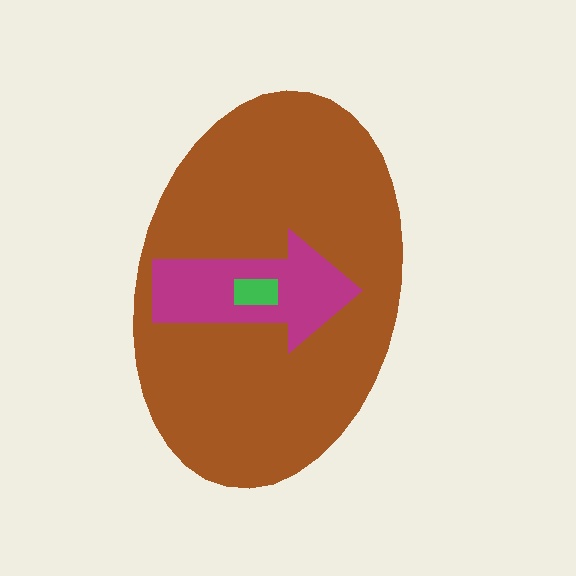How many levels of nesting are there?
3.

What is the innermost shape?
The green rectangle.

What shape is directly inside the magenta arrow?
The green rectangle.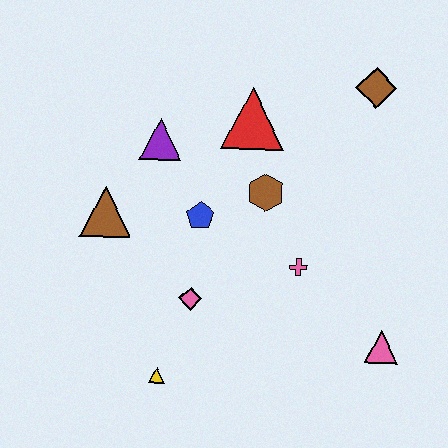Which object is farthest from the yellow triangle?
The brown diamond is farthest from the yellow triangle.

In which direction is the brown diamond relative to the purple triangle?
The brown diamond is to the right of the purple triangle.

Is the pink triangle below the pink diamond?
Yes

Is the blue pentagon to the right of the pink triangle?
No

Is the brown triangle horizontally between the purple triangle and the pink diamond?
No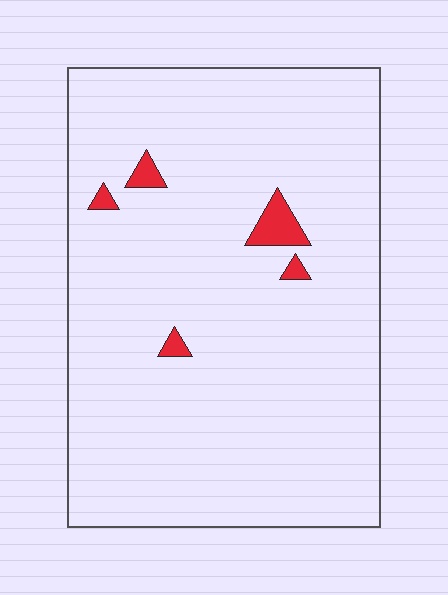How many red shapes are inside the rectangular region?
5.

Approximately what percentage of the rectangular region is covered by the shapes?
Approximately 5%.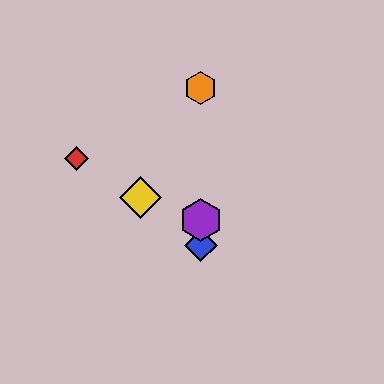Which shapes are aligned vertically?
The blue diamond, the green hexagon, the purple hexagon, the orange hexagon are aligned vertically.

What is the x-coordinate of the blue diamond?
The blue diamond is at x≈201.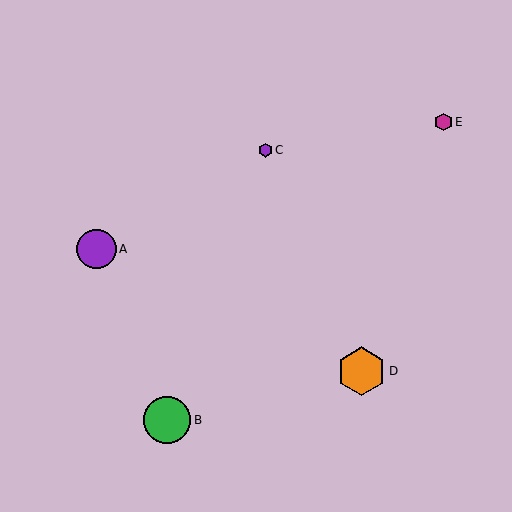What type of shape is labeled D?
Shape D is an orange hexagon.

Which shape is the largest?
The orange hexagon (labeled D) is the largest.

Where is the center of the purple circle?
The center of the purple circle is at (97, 249).